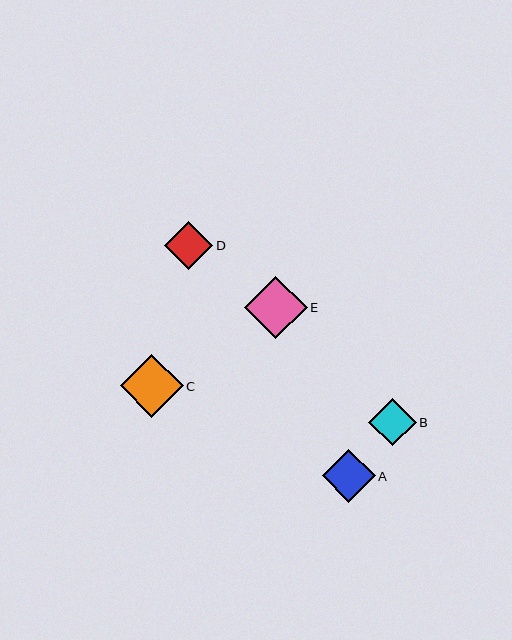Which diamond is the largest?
Diamond C is the largest with a size of approximately 63 pixels.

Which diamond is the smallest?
Diamond B is the smallest with a size of approximately 48 pixels.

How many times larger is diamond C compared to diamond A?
Diamond C is approximately 1.2 times the size of diamond A.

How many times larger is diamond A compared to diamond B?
Diamond A is approximately 1.1 times the size of diamond B.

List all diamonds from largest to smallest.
From largest to smallest: C, E, A, D, B.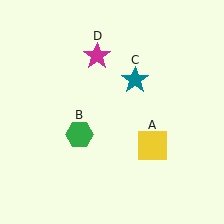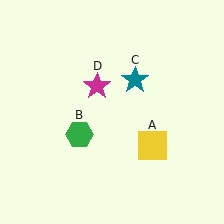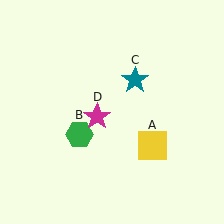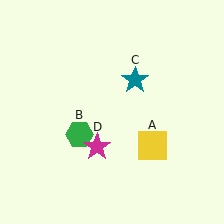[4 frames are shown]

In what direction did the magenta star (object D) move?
The magenta star (object D) moved down.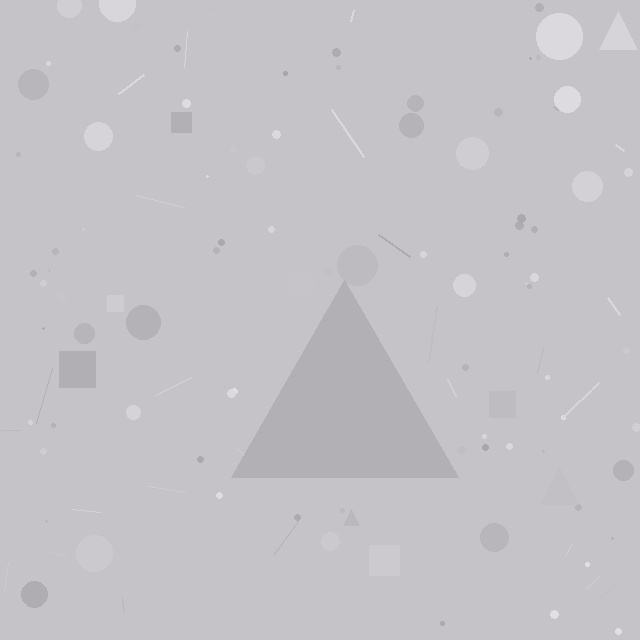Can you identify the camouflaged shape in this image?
The camouflaged shape is a triangle.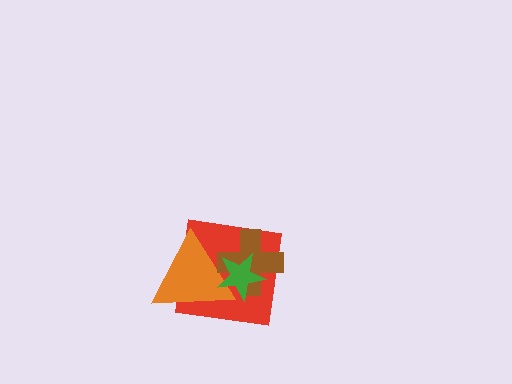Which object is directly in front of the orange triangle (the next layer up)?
The brown cross is directly in front of the orange triangle.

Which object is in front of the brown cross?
The green star is in front of the brown cross.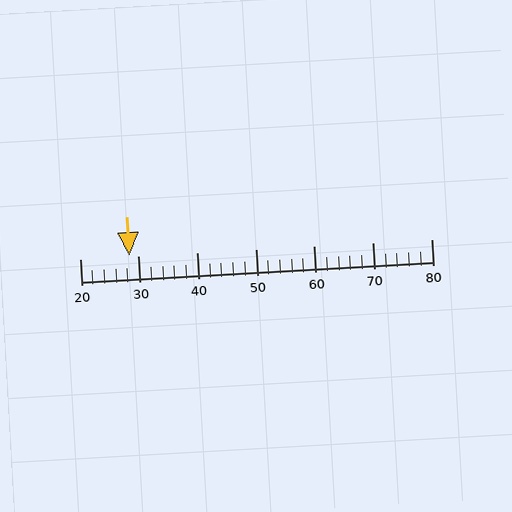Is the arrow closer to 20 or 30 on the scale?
The arrow is closer to 30.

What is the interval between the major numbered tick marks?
The major tick marks are spaced 10 units apart.